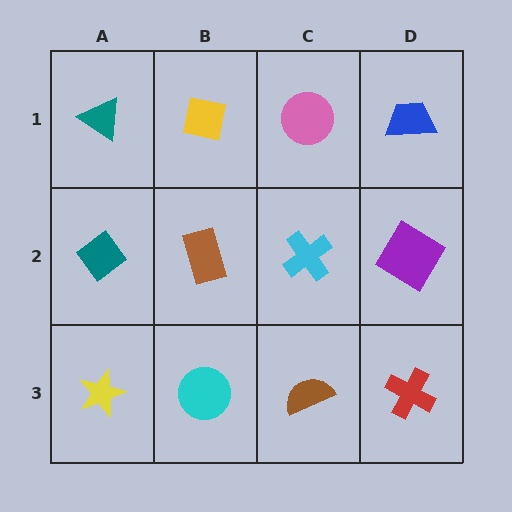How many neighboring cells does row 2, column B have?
4.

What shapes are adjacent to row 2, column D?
A blue trapezoid (row 1, column D), a red cross (row 3, column D), a cyan cross (row 2, column C).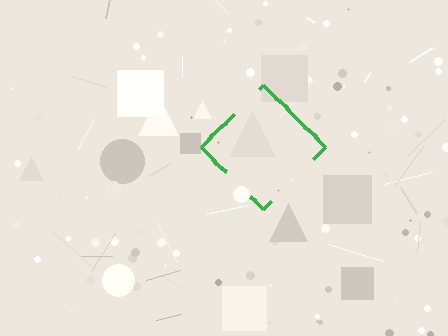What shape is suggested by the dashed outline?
The dashed outline suggests a diamond.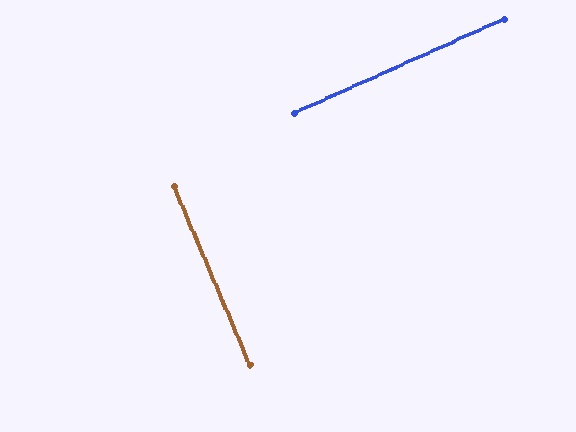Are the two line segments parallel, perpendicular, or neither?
Perpendicular — they meet at approximately 89°.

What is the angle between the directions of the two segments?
Approximately 89 degrees.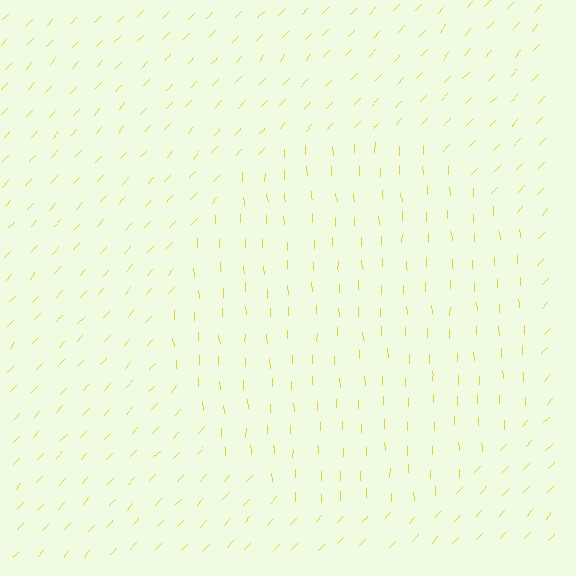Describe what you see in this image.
The image is filled with small yellow line segments. A circle region in the image has lines oriented differently from the surrounding lines, creating a visible texture boundary.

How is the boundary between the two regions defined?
The boundary is defined purely by a change in line orientation (approximately 45 degrees difference). All lines are the same color and thickness.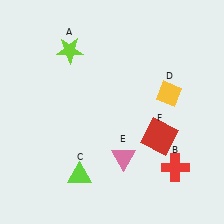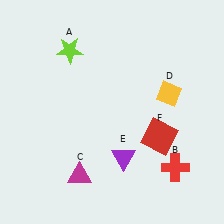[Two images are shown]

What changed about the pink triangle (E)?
In Image 1, E is pink. In Image 2, it changed to purple.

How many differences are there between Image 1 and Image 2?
There are 2 differences between the two images.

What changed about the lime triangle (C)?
In Image 1, C is lime. In Image 2, it changed to magenta.